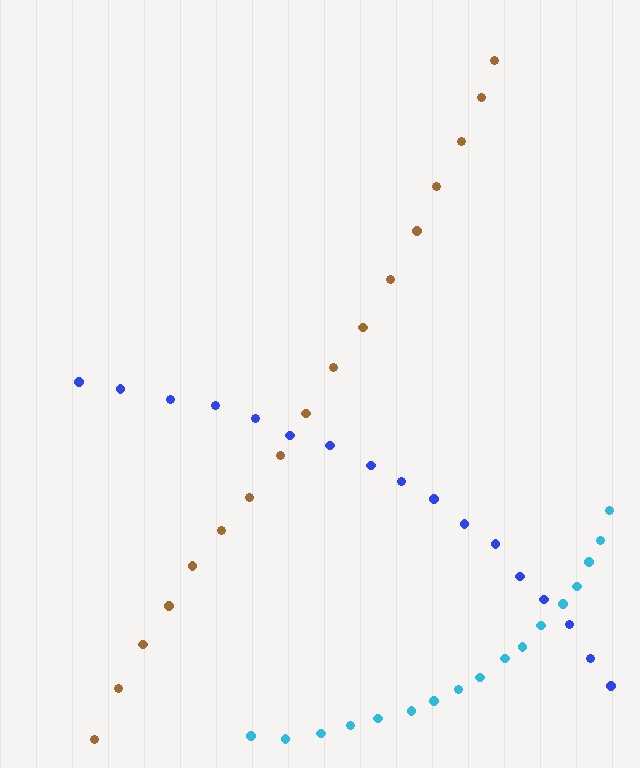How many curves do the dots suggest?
There are 3 distinct paths.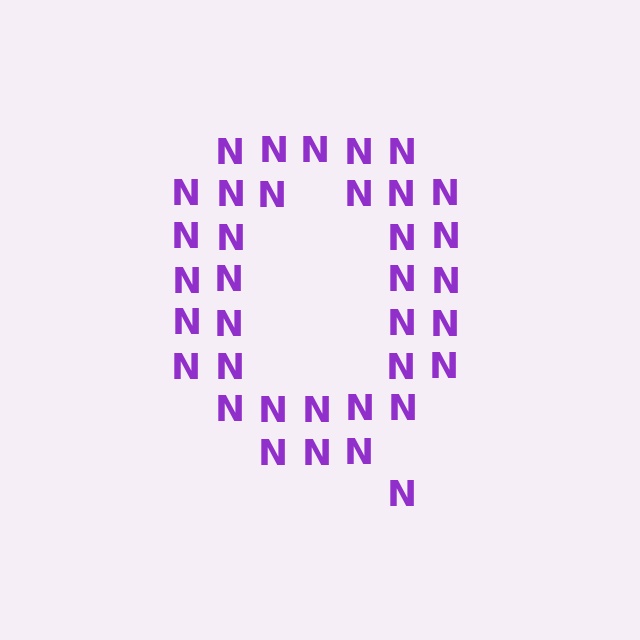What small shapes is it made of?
It is made of small letter N's.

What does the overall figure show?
The overall figure shows the letter Q.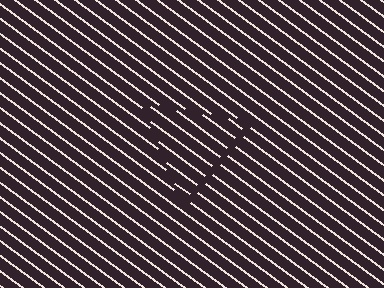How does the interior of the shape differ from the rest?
The interior of the shape contains the same grating, shifted by half a period — the contour is defined by the phase discontinuity where line-ends from the inner and outer gratings abut.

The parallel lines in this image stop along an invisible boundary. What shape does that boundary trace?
An illusory triangle. The interior of the shape contains the same grating, shifted by half a period — the contour is defined by the phase discontinuity where line-ends from the inner and outer gratings abut.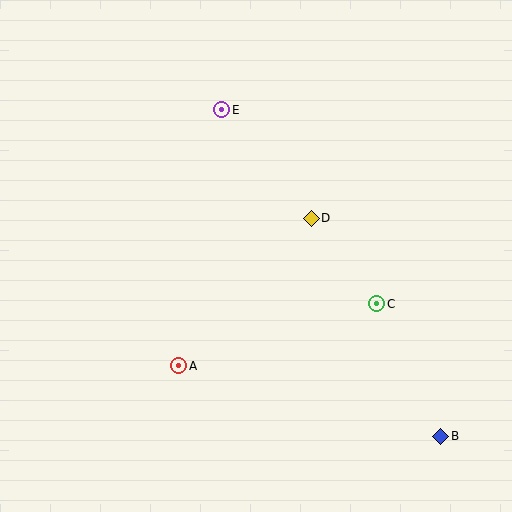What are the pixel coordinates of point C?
Point C is at (377, 304).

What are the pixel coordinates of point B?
Point B is at (441, 436).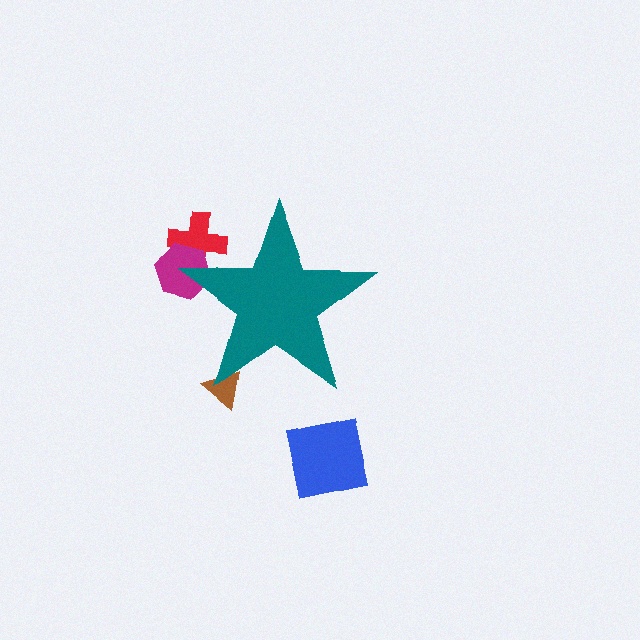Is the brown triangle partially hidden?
Yes, the brown triangle is partially hidden behind the teal star.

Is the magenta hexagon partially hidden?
Yes, the magenta hexagon is partially hidden behind the teal star.